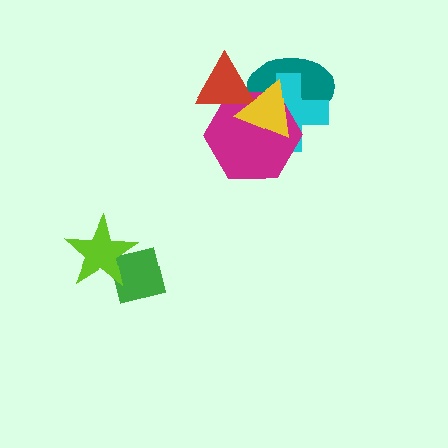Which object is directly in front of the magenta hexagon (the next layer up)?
The red triangle is directly in front of the magenta hexagon.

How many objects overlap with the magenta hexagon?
4 objects overlap with the magenta hexagon.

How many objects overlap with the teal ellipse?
4 objects overlap with the teal ellipse.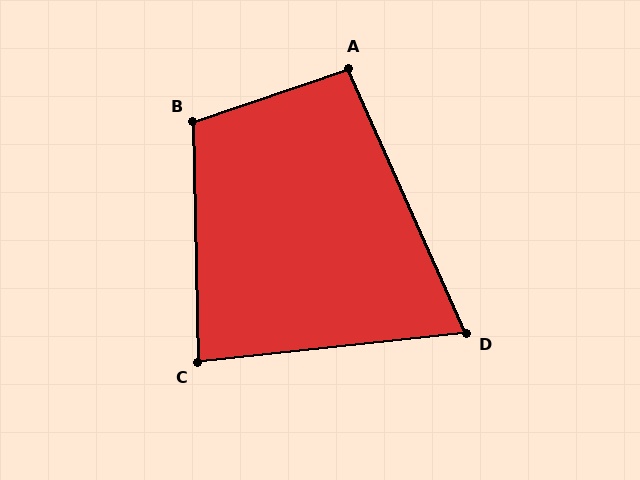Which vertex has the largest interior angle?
B, at approximately 108 degrees.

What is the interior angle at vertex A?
Approximately 95 degrees (obtuse).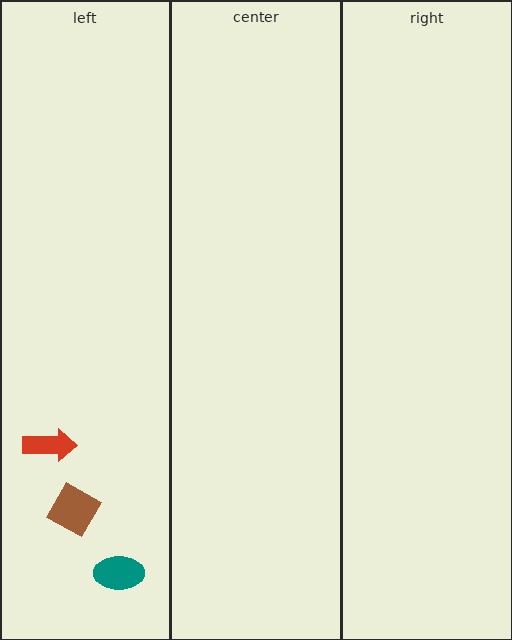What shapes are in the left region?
The brown diamond, the teal ellipse, the red arrow.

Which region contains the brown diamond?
The left region.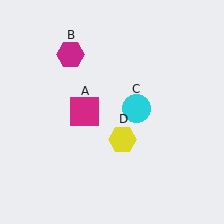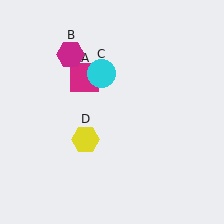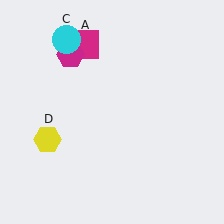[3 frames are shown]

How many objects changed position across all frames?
3 objects changed position: magenta square (object A), cyan circle (object C), yellow hexagon (object D).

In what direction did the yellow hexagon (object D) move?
The yellow hexagon (object D) moved left.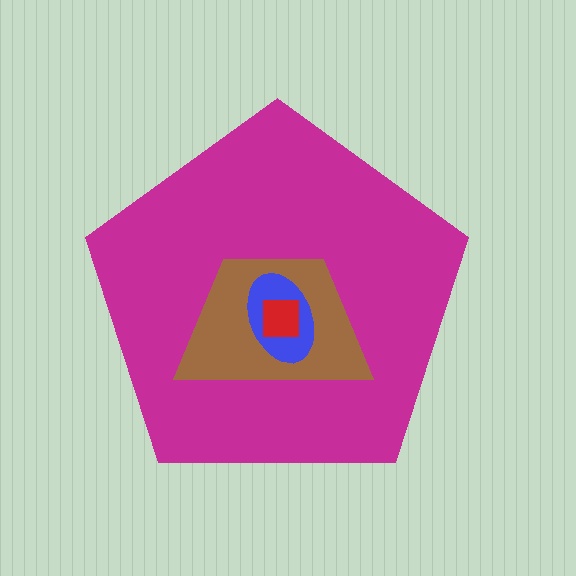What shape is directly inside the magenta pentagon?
The brown trapezoid.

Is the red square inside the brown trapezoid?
Yes.